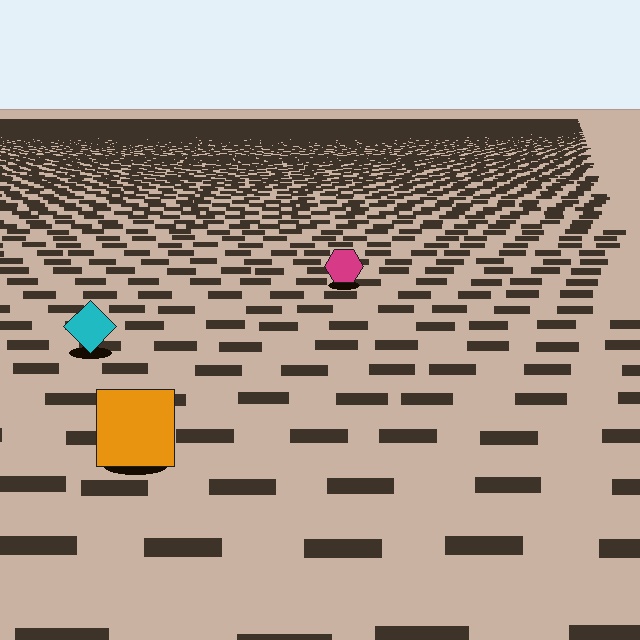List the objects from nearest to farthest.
From nearest to farthest: the orange square, the cyan diamond, the magenta hexagon.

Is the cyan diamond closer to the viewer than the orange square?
No. The orange square is closer — you can tell from the texture gradient: the ground texture is coarser near it.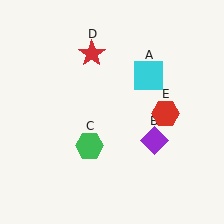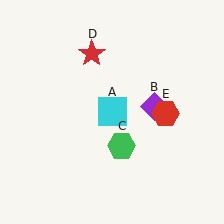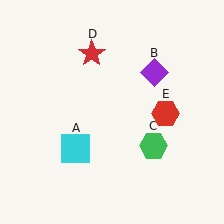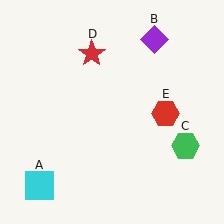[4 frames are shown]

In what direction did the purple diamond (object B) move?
The purple diamond (object B) moved up.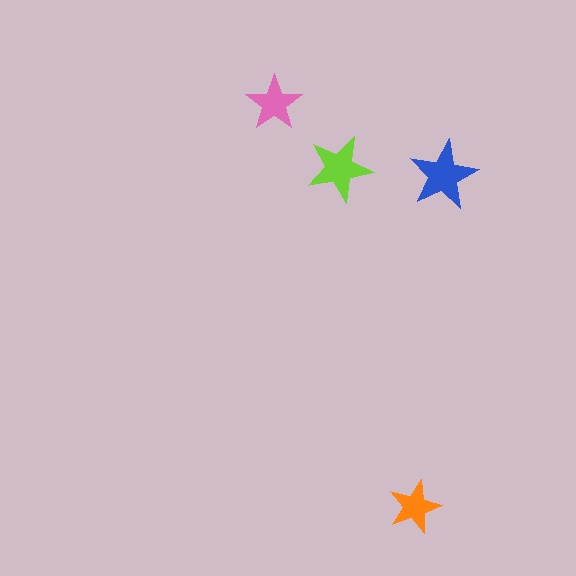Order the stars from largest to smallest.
the blue one, the lime one, the pink one, the orange one.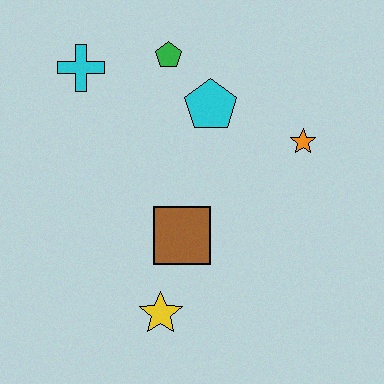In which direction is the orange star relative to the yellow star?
The orange star is above the yellow star.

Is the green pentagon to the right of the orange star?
No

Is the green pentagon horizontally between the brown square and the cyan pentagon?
No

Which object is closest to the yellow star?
The brown square is closest to the yellow star.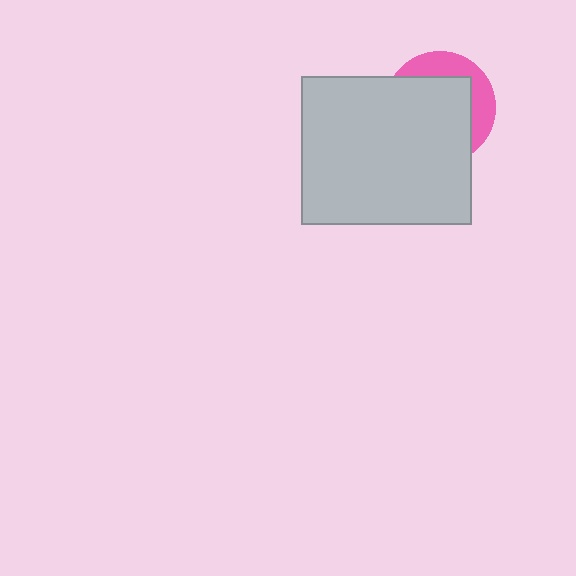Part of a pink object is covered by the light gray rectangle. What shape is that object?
It is a circle.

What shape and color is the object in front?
The object in front is a light gray rectangle.